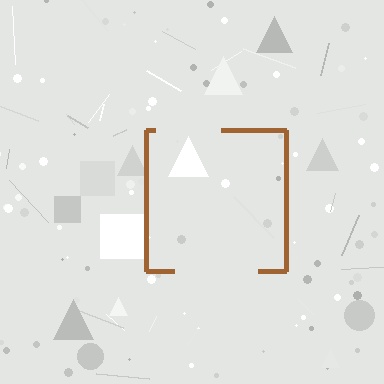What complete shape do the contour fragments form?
The contour fragments form a square.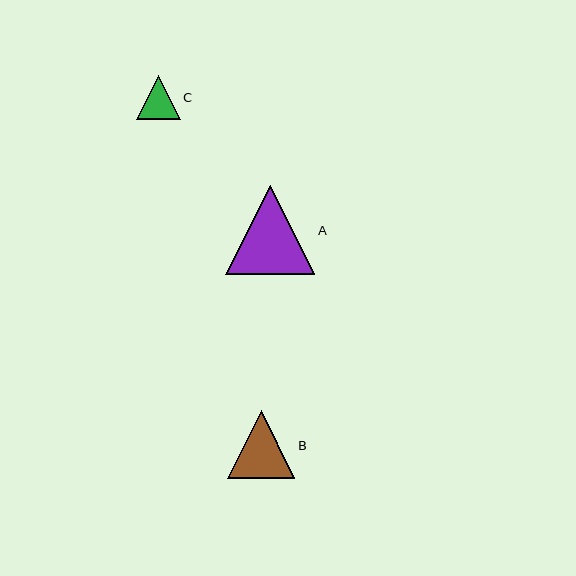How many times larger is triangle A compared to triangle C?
Triangle A is approximately 2.0 times the size of triangle C.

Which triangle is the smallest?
Triangle C is the smallest with a size of approximately 44 pixels.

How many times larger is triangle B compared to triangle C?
Triangle B is approximately 1.5 times the size of triangle C.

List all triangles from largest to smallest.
From largest to smallest: A, B, C.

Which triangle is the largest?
Triangle A is the largest with a size of approximately 89 pixels.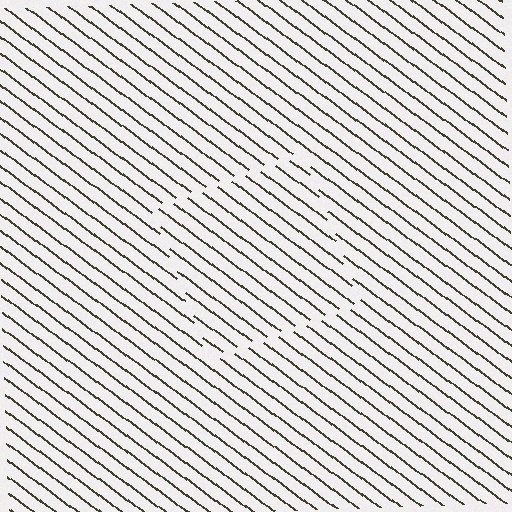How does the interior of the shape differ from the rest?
The interior of the shape contains the same grating, shifted by half a period — the contour is defined by the phase discontinuity where line-ends from the inner and outer gratings abut.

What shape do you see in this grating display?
An illusory square. The interior of the shape contains the same grating, shifted by half a period — the contour is defined by the phase discontinuity where line-ends from the inner and outer gratings abut.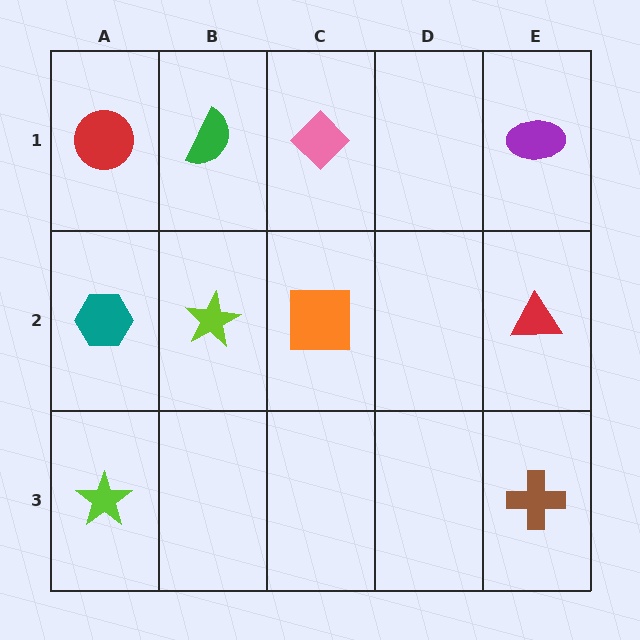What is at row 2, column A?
A teal hexagon.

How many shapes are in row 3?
2 shapes.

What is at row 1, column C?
A pink diamond.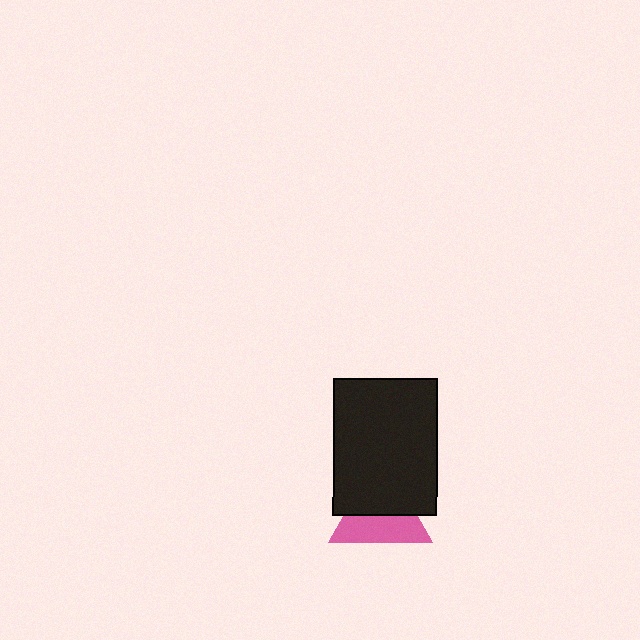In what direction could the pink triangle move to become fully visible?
The pink triangle could move down. That would shift it out from behind the black rectangle entirely.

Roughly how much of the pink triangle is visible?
About half of it is visible (roughly 51%).